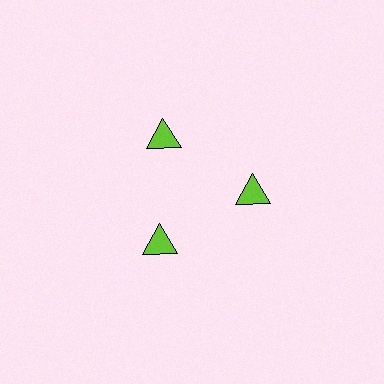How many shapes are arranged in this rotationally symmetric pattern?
There are 3 shapes, arranged in 3 groups of 1.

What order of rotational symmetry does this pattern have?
This pattern has 3-fold rotational symmetry.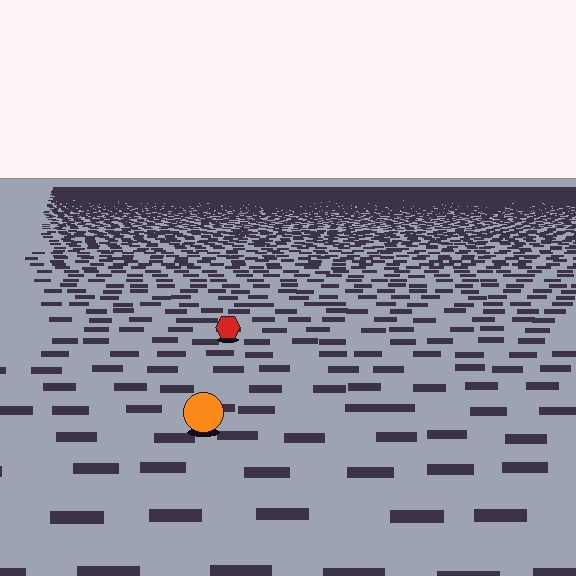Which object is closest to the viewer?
The orange circle is closest. The texture marks near it are larger and more spread out.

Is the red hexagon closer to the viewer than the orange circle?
No. The orange circle is closer — you can tell from the texture gradient: the ground texture is coarser near it.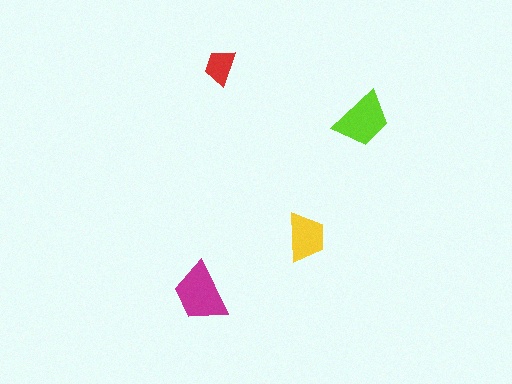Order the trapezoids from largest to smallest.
the magenta one, the lime one, the yellow one, the red one.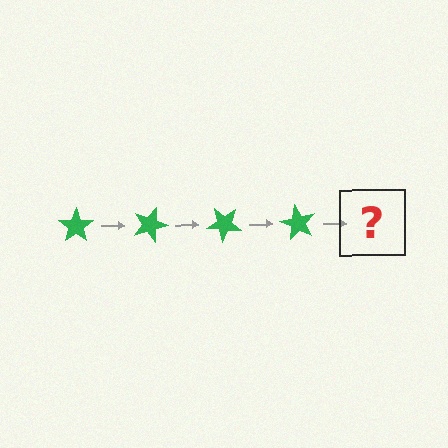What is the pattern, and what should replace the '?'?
The pattern is that the star rotates 20 degrees each step. The '?' should be a green star rotated 80 degrees.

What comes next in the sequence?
The next element should be a green star rotated 80 degrees.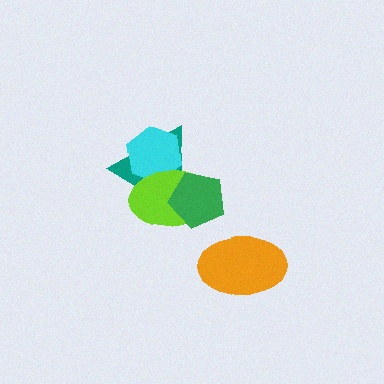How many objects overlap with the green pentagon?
2 objects overlap with the green pentagon.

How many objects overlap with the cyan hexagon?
2 objects overlap with the cyan hexagon.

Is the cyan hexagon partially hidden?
Yes, it is partially covered by another shape.